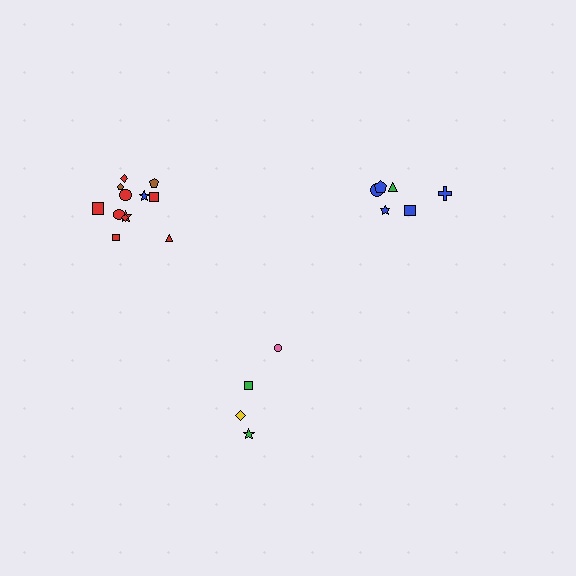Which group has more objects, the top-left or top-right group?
The top-left group.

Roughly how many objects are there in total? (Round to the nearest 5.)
Roughly 20 objects in total.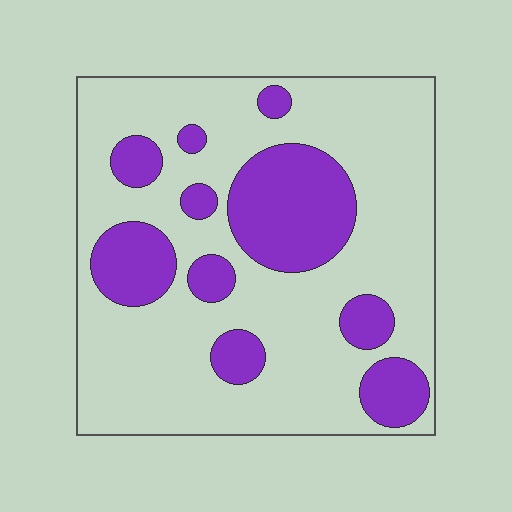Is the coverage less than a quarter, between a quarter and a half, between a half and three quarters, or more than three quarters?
Between a quarter and a half.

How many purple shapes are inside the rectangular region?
10.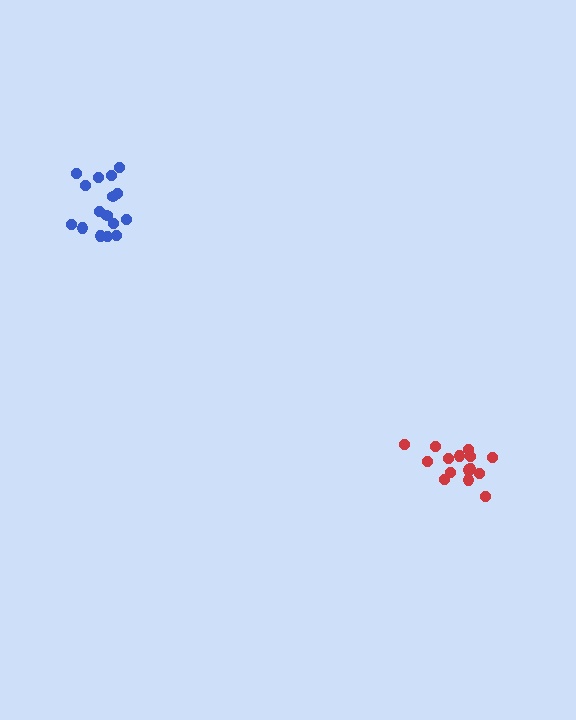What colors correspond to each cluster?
The clusters are colored: red, blue.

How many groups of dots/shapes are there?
There are 2 groups.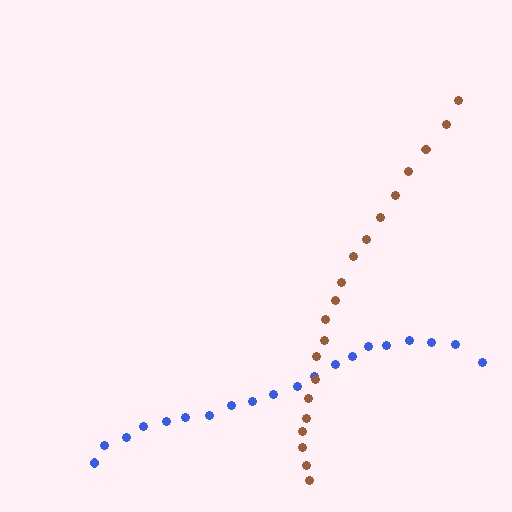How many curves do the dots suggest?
There are 2 distinct paths.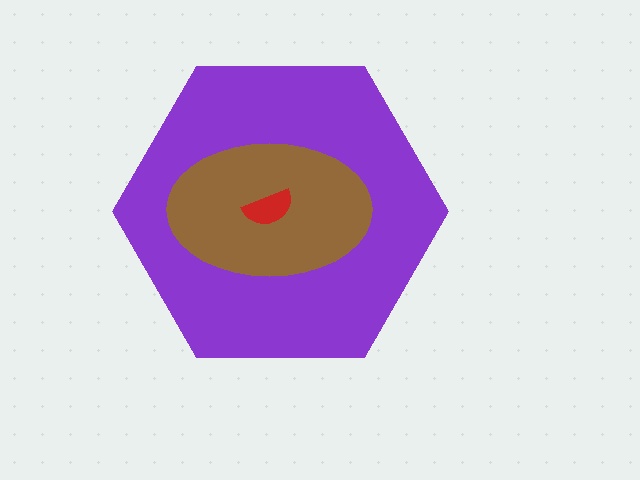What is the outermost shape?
The purple hexagon.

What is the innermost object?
The red semicircle.